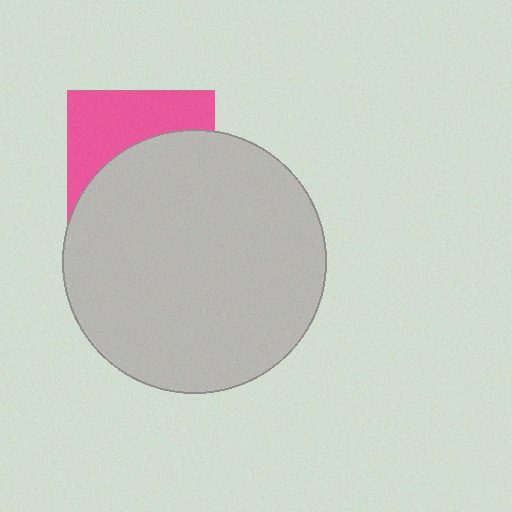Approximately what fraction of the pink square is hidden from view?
Roughly 59% of the pink square is hidden behind the light gray circle.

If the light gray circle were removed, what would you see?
You would see the complete pink square.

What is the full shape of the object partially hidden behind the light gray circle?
The partially hidden object is a pink square.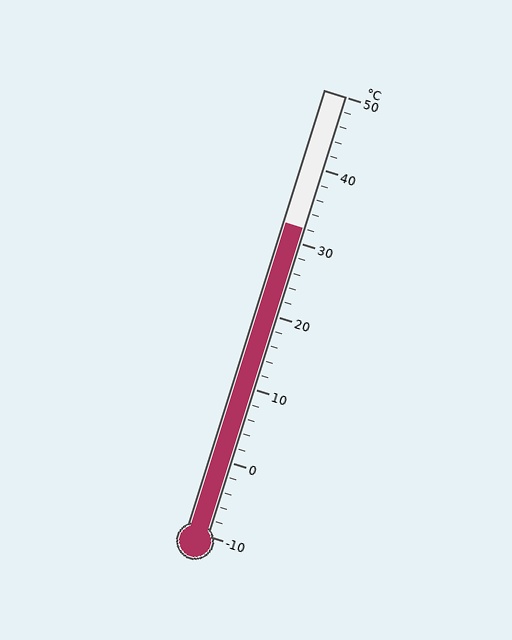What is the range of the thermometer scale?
The thermometer scale ranges from -10°C to 50°C.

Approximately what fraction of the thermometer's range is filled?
The thermometer is filled to approximately 70% of its range.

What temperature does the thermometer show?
The thermometer shows approximately 32°C.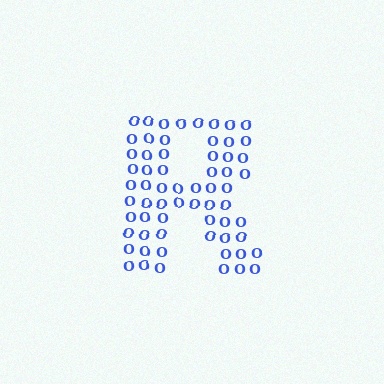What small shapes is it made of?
It is made of small letter O's.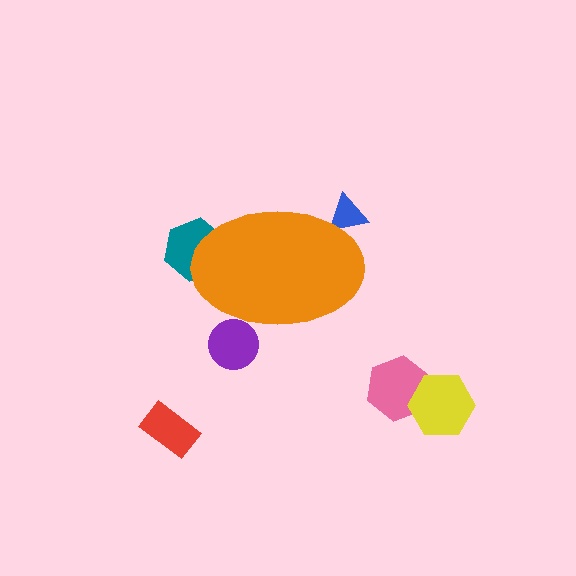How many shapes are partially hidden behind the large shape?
3 shapes are partially hidden.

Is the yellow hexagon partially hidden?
No, the yellow hexagon is fully visible.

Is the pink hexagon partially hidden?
No, the pink hexagon is fully visible.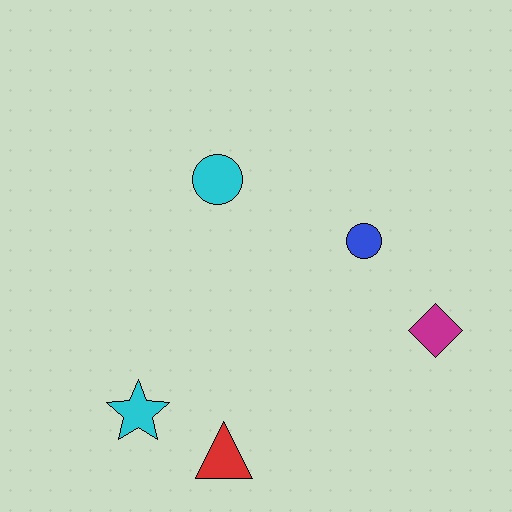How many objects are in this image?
There are 5 objects.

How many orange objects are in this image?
There are no orange objects.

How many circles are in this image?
There are 2 circles.